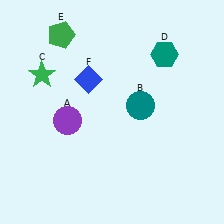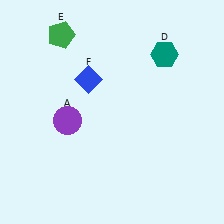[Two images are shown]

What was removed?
The green star (C), the teal circle (B) were removed in Image 2.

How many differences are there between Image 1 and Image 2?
There are 2 differences between the two images.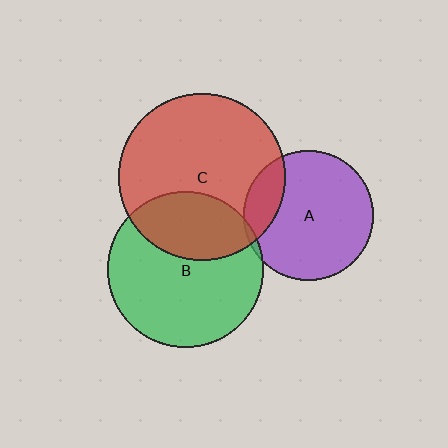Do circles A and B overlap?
Yes.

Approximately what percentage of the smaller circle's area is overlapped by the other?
Approximately 5%.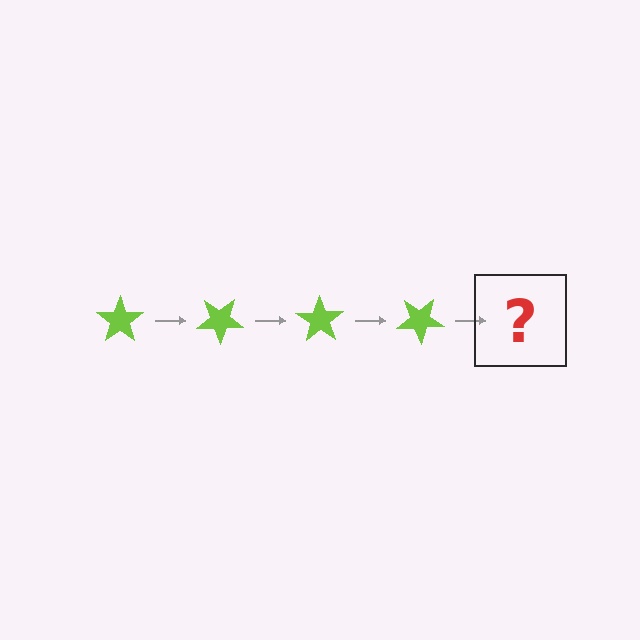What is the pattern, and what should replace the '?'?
The pattern is that the star rotates 35 degrees each step. The '?' should be a lime star rotated 140 degrees.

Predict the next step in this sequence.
The next step is a lime star rotated 140 degrees.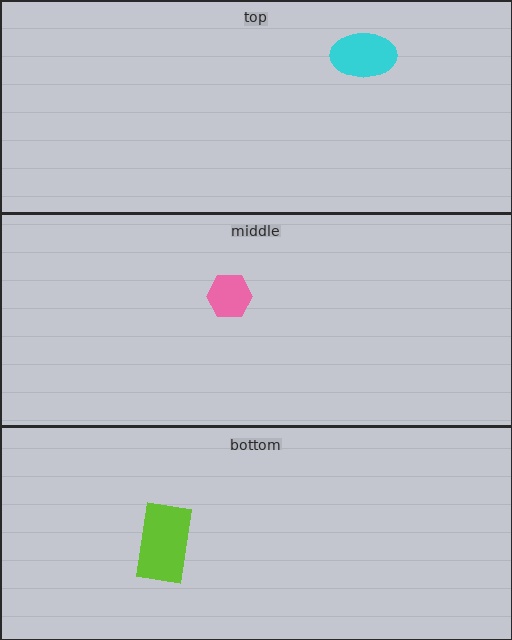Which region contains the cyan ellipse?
The top region.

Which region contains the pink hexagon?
The middle region.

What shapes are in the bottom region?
The lime rectangle.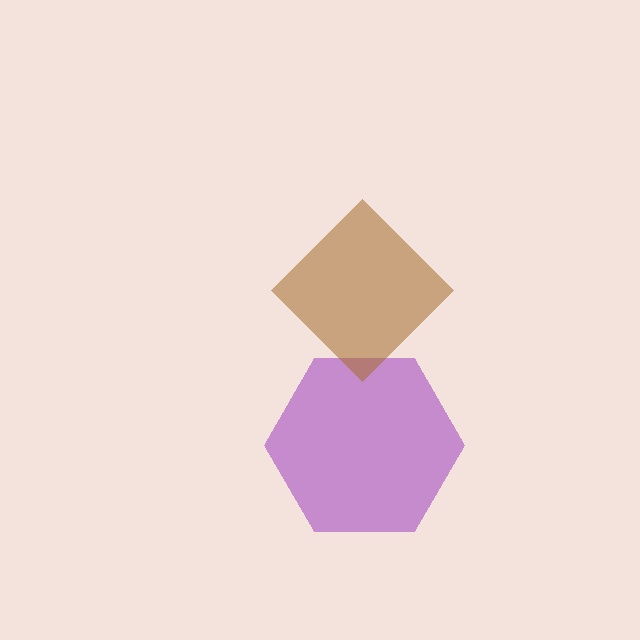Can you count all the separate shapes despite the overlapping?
Yes, there are 2 separate shapes.